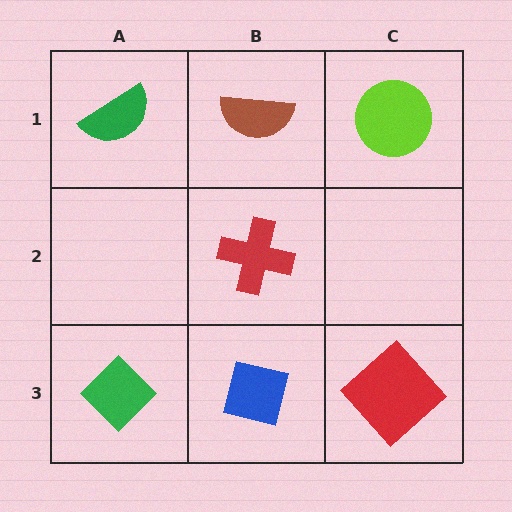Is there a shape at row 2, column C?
No, that cell is empty.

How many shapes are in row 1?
3 shapes.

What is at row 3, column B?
A blue square.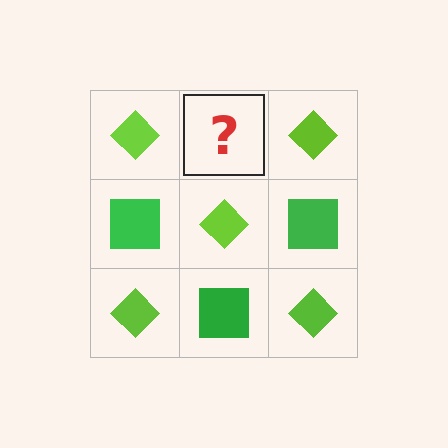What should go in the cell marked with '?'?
The missing cell should contain a green square.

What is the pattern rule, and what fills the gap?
The rule is that it alternates lime diamond and green square in a checkerboard pattern. The gap should be filled with a green square.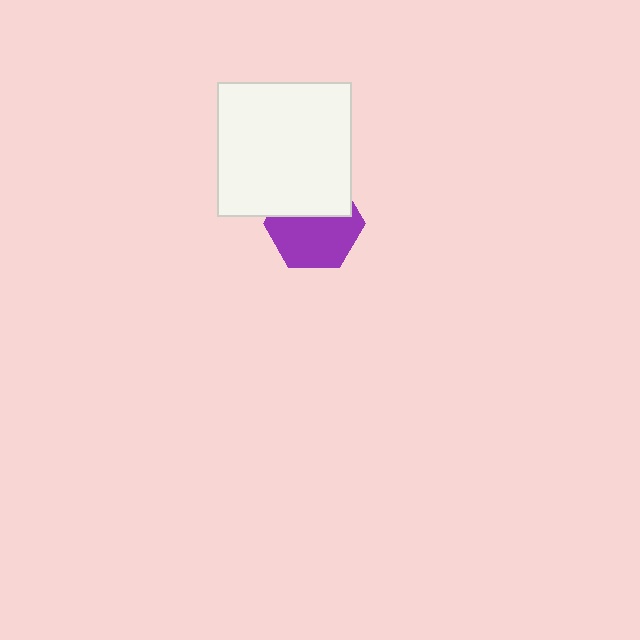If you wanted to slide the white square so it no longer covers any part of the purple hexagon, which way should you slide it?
Slide it up — that is the most direct way to separate the two shapes.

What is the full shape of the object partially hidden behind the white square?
The partially hidden object is a purple hexagon.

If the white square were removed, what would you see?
You would see the complete purple hexagon.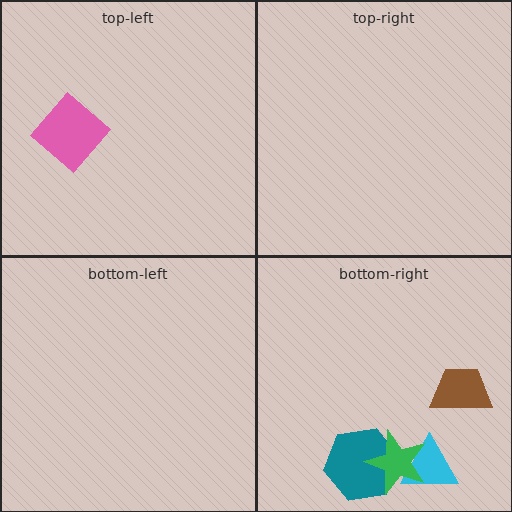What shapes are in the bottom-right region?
The teal hexagon, the cyan triangle, the green star, the brown trapezoid.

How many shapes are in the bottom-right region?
4.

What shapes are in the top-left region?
The pink diamond.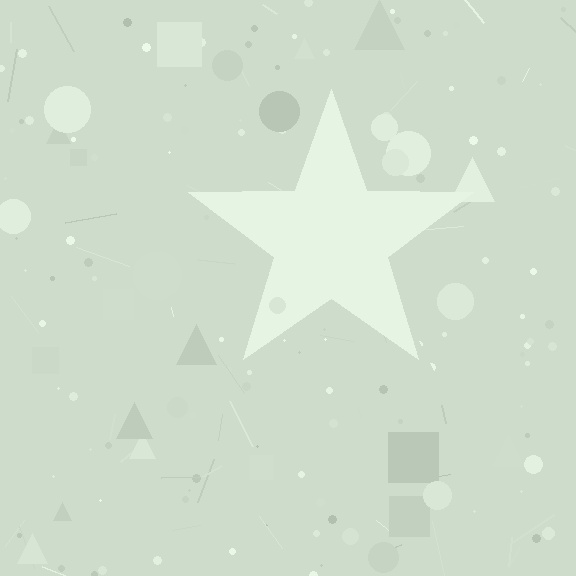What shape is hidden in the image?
A star is hidden in the image.